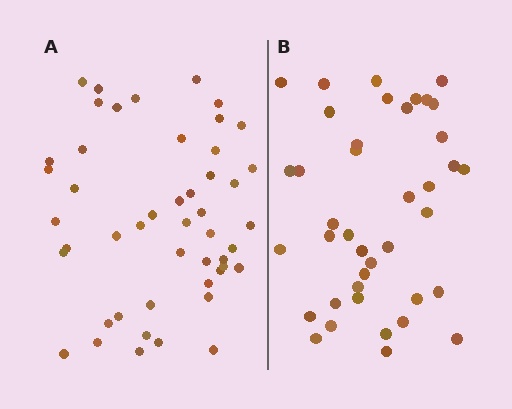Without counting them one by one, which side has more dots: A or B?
Region A (the left region) has more dots.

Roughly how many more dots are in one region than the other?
Region A has roughly 8 or so more dots than region B.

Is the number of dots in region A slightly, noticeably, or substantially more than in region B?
Region A has only slightly more — the two regions are fairly close. The ratio is roughly 1.2 to 1.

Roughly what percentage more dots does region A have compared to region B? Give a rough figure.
About 20% more.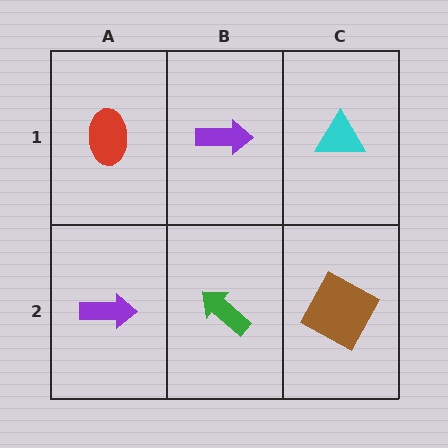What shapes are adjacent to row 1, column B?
A green arrow (row 2, column B), a red ellipse (row 1, column A), a cyan triangle (row 1, column C).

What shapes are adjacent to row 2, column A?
A red ellipse (row 1, column A), a green arrow (row 2, column B).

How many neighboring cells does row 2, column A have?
2.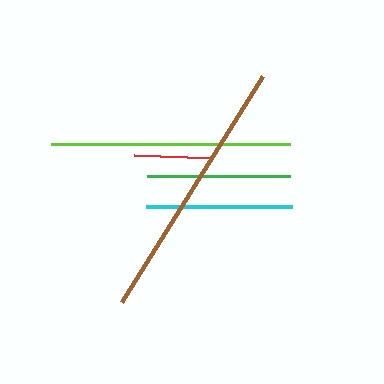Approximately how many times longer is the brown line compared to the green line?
The brown line is approximately 1.9 times the length of the green line.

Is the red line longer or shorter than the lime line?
The lime line is longer than the red line.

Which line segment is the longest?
The brown line is the longest at approximately 267 pixels.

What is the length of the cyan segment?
The cyan segment is approximately 146 pixels long.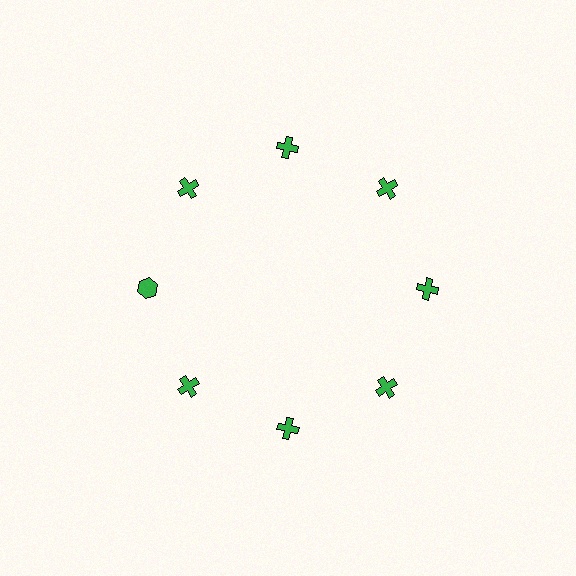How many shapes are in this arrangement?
There are 8 shapes arranged in a ring pattern.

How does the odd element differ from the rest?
It has a different shape: hexagon instead of cross.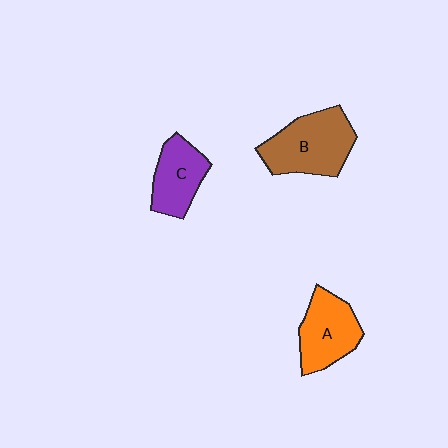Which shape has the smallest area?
Shape C (purple).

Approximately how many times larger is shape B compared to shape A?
Approximately 1.2 times.